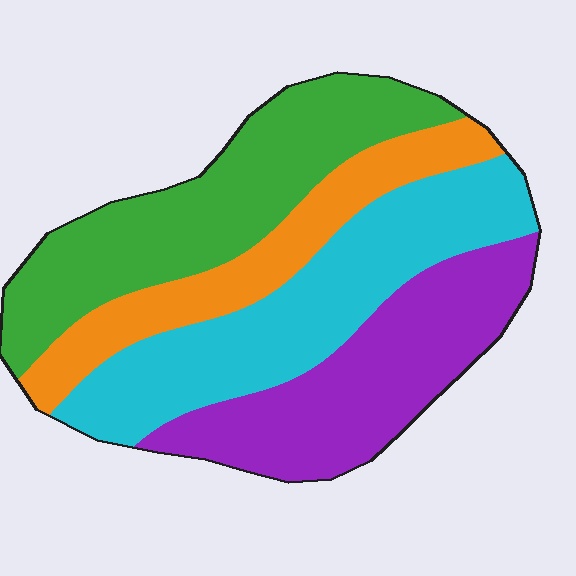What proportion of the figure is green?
Green covers around 30% of the figure.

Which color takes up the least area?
Orange, at roughly 15%.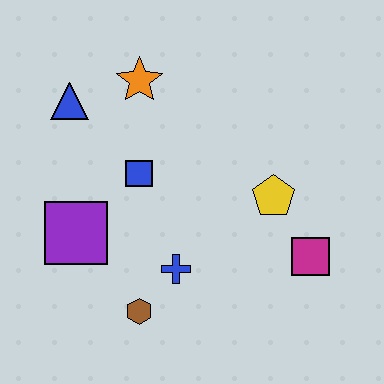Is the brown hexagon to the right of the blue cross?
No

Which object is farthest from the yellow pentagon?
The blue triangle is farthest from the yellow pentagon.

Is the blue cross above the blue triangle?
No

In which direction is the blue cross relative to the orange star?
The blue cross is below the orange star.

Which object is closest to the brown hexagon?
The blue cross is closest to the brown hexagon.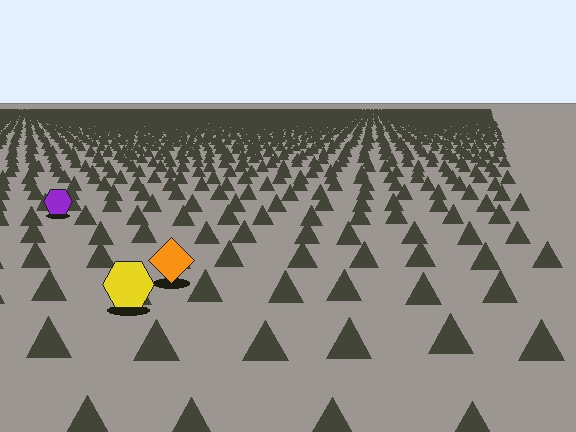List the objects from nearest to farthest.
From nearest to farthest: the yellow hexagon, the orange diamond, the purple hexagon.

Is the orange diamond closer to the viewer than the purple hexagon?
Yes. The orange diamond is closer — you can tell from the texture gradient: the ground texture is coarser near it.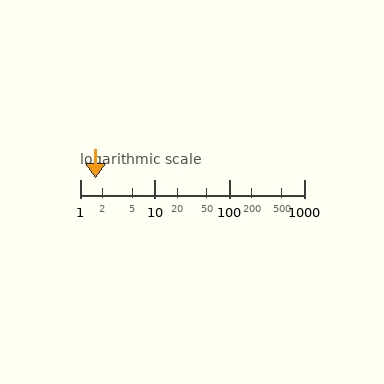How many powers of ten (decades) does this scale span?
The scale spans 3 decades, from 1 to 1000.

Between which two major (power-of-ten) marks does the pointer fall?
The pointer is between 1 and 10.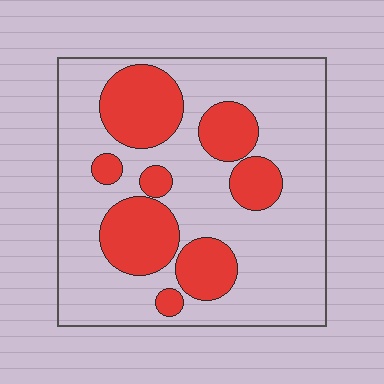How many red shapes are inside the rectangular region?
8.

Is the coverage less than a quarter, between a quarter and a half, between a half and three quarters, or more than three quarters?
Between a quarter and a half.